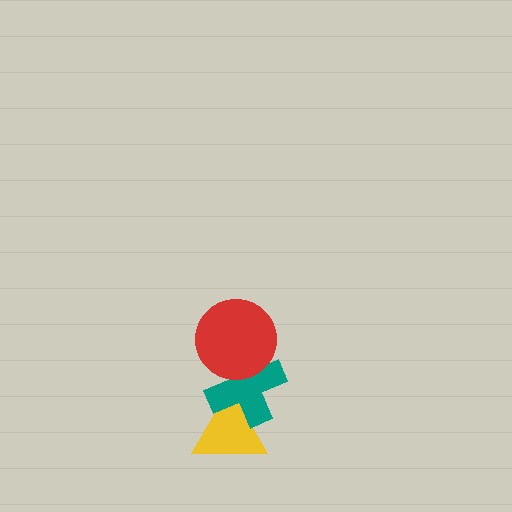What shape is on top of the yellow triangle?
The teal cross is on top of the yellow triangle.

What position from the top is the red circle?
The red circle is 1st from the top.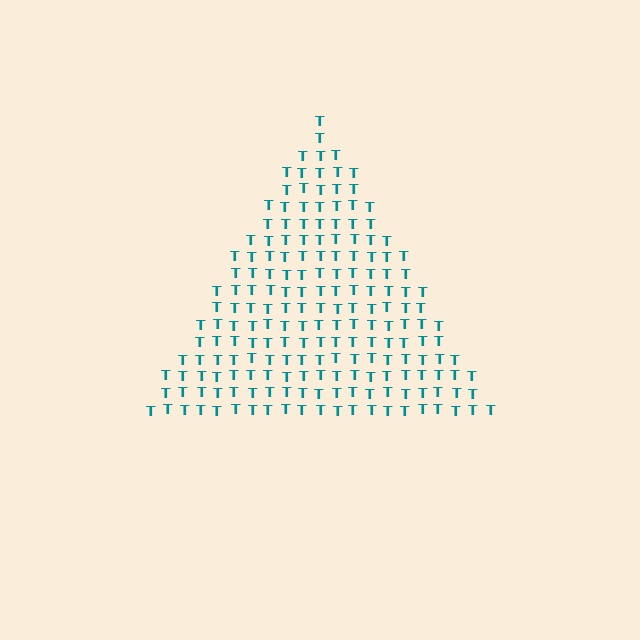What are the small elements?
The small elements are letter T's.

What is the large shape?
The large shape is a triangle.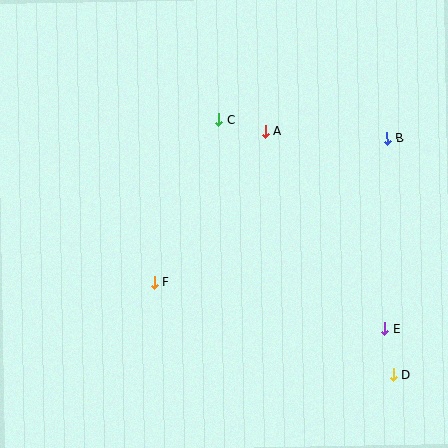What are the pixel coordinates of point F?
Point F is at (154, 283).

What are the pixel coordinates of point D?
Point D is at (393, 375).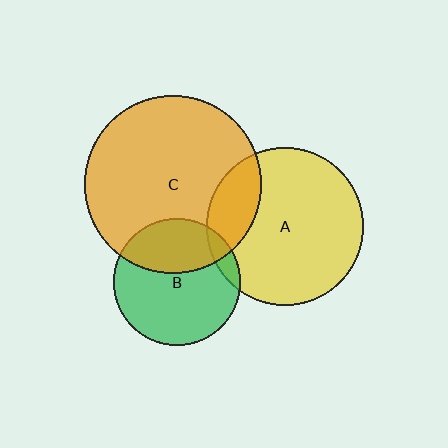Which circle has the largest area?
Circle C (orange).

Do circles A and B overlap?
Yes.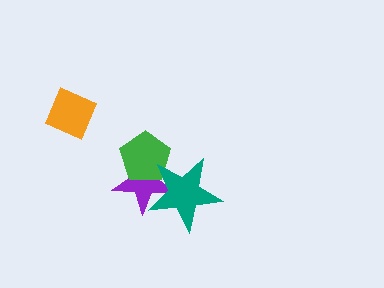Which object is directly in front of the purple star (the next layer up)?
The green pentagon is directly in front of the purple star.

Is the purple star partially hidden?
Yes, it is partially covered by another shape.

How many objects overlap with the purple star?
2 objects overlap with the purple star.